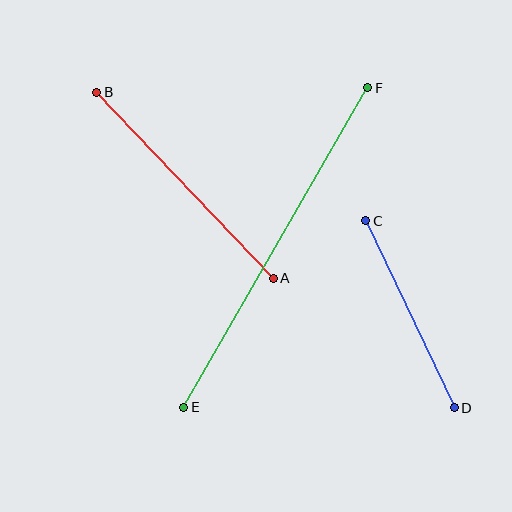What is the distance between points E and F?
The distance is approximately 369 pixels.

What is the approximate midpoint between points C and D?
The midpoint is at approximately (410, 314) pixels.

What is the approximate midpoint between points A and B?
The midpoint is at approximately (185, 185) pixels.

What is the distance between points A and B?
The distance is approximately 256 pixels.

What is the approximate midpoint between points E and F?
The midpoint is at approximately (276, 247) pixels.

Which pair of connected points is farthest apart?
Points E and F are farthest apart.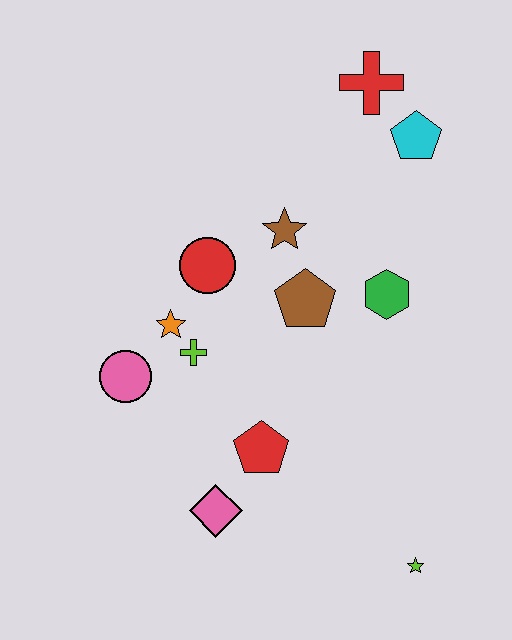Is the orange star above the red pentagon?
Yes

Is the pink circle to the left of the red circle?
Yes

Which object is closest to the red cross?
The cyan pentagon is closest to the red cross.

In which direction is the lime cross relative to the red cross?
The lime cross is below the red cross.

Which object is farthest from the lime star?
The red cross is farthest from the lime star.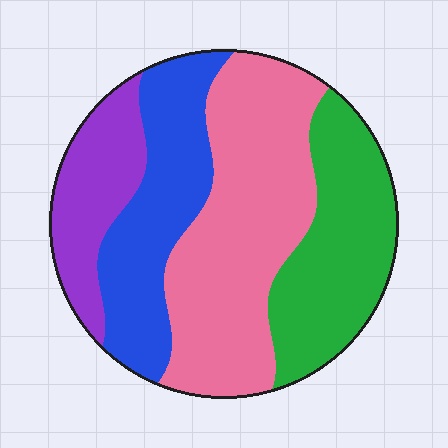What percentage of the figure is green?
Green covers about 25% of the figure.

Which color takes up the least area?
Purple, at roughly 15%.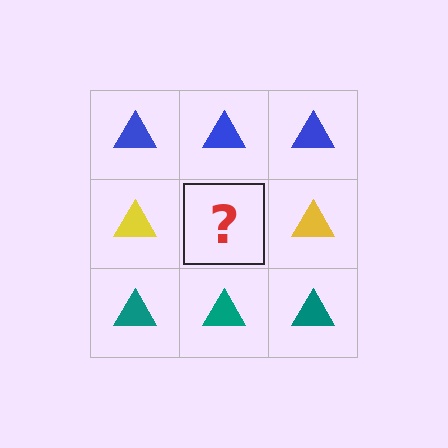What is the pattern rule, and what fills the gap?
The rule is that each row has a consistent color. The gap should be filled with a yellow triangle.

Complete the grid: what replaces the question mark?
The question mark should be replaced with a yellow triangle.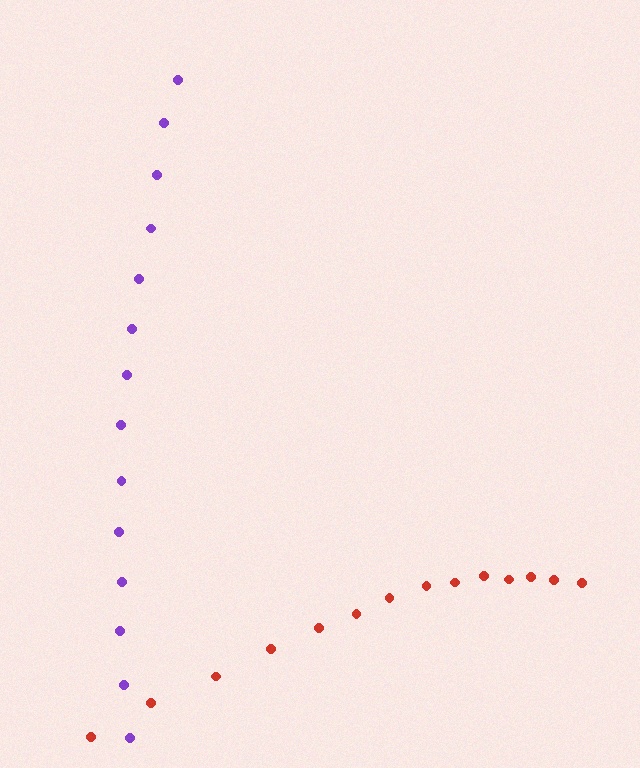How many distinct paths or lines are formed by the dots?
There are 2 distinct paths.